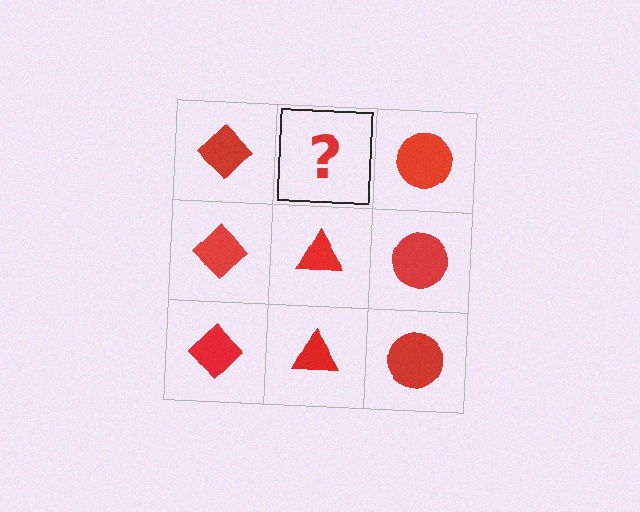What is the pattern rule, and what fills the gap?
The rule is that each column has a consistent shape. The gap should be filled with a red triangle.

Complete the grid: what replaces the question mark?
The question mark should be replaced with a red triangle.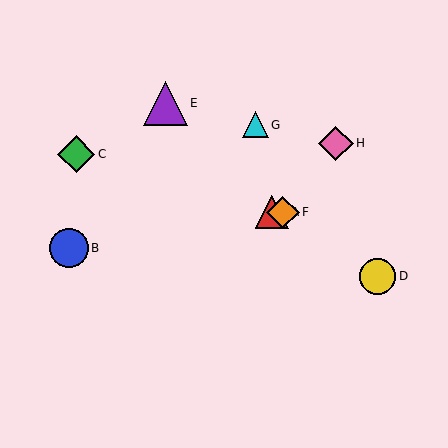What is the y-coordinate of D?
Object D is at y≈276.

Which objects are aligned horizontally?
Objects A, F are aligned horizontally.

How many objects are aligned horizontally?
2 objects (A, F) are aligned horizontally.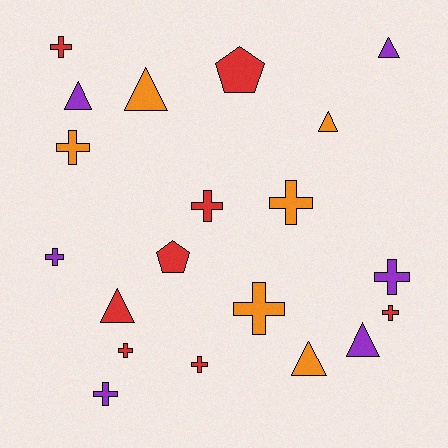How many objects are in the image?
There are 20 objects.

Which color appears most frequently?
Red, with 8 objects.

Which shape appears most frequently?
Cross, with 11 objects.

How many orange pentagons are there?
There are no orange pentagons.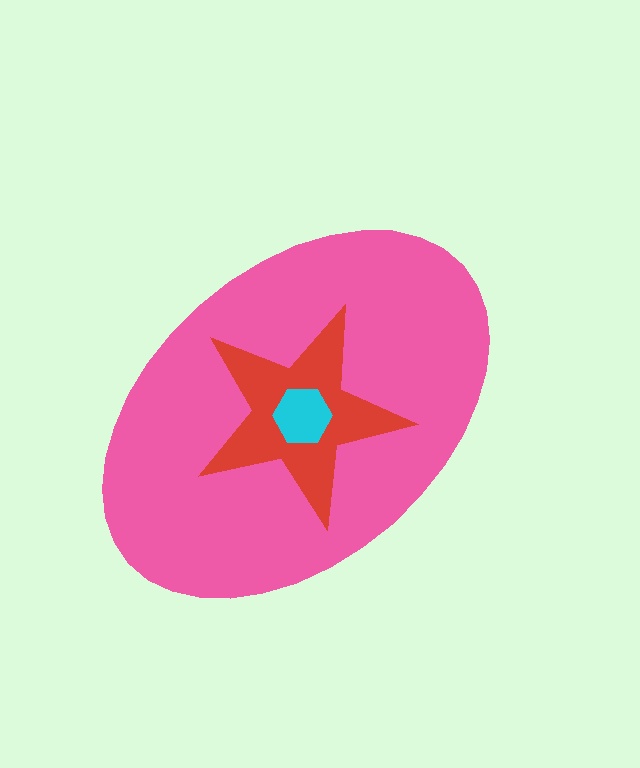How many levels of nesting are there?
3.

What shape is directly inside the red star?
The cyan hexagon.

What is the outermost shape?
The pink ellipse.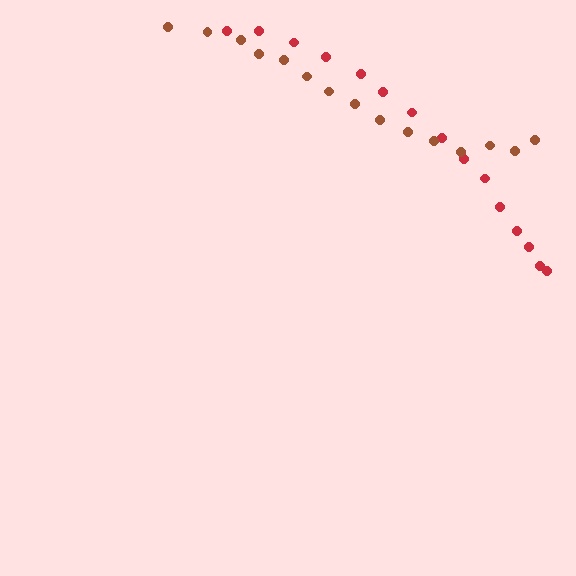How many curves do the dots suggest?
There are 2 distinct paths.